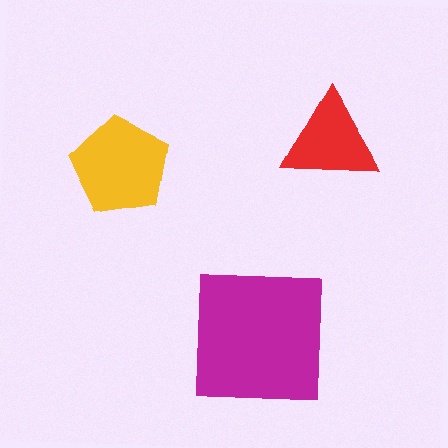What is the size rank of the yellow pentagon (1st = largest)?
2nd.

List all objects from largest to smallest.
The magenta square, the yellow pentagon, the red triangle.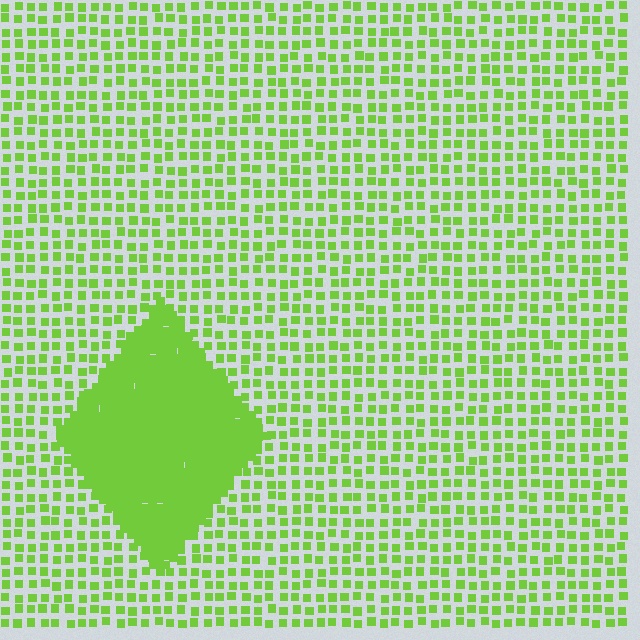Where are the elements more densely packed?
The elements are more densely packed inside the diamond boundary.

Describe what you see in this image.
The image contains small lime elements arranged at two different densities. A diamond-shaped region is visible where the elements are more densely packed than the surrounding area.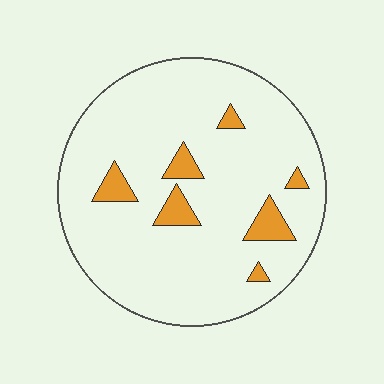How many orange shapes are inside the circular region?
7.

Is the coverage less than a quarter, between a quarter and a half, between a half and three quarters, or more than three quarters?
Less than a quarter.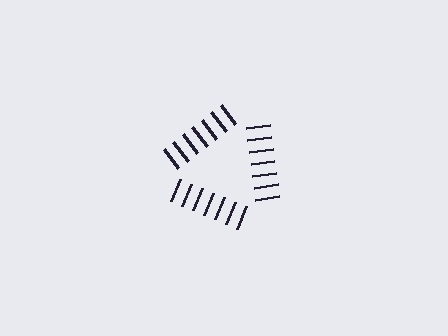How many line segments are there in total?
21 — 7 along each of the 3 edges.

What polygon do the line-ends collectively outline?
An illusory triangle — the line segments terminate on its edges but no continuous stroke is drawn.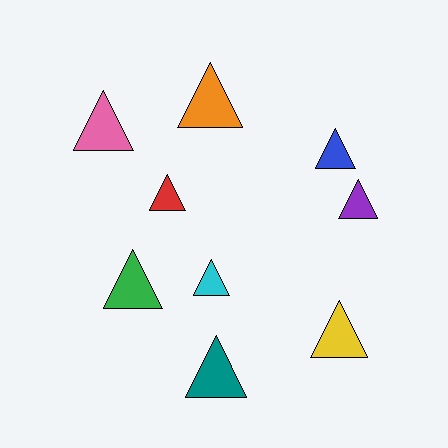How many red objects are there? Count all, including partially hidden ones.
There is 1 red object.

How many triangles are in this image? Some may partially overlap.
There are 9 triangles.